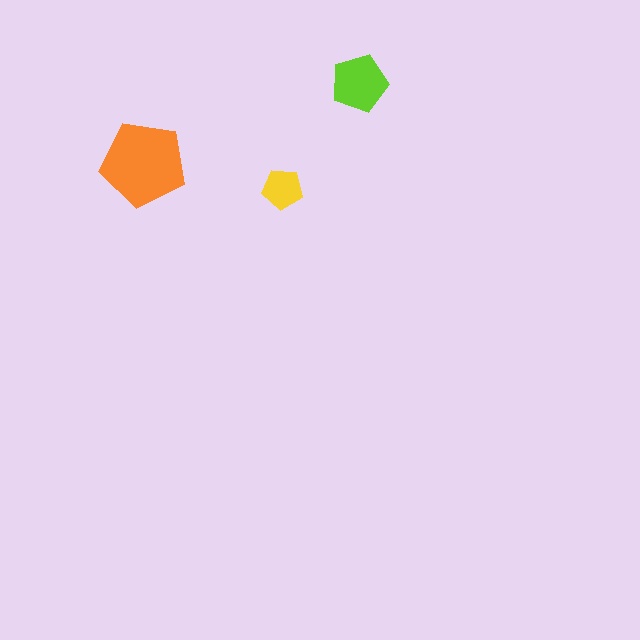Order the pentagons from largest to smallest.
the orange one, the lime one, the yellow one.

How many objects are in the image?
There are 3 objects in the image.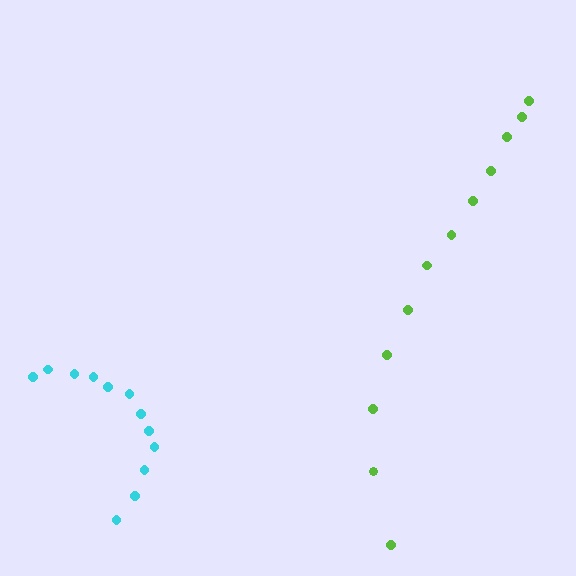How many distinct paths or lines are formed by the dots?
There are 2 distinct paths.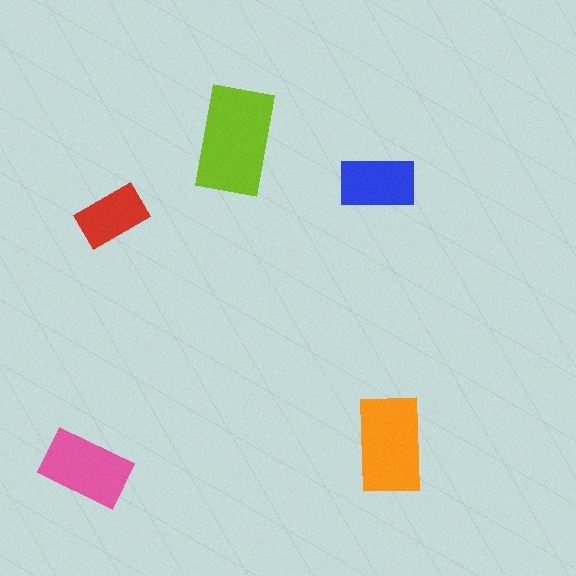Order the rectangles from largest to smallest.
the lime one, the orange one, the pink one, the blue one, the red one.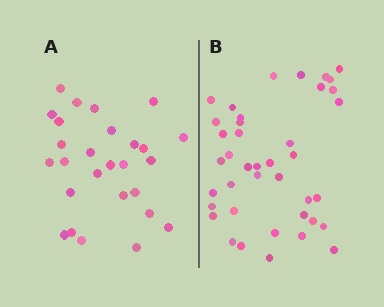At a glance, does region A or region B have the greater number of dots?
Region B (the right region) has more dots.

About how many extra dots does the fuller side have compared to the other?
Region B has approximately 15 more dots than region A.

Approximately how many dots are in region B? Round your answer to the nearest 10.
About 40 dots.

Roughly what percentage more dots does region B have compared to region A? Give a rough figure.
About 50% more.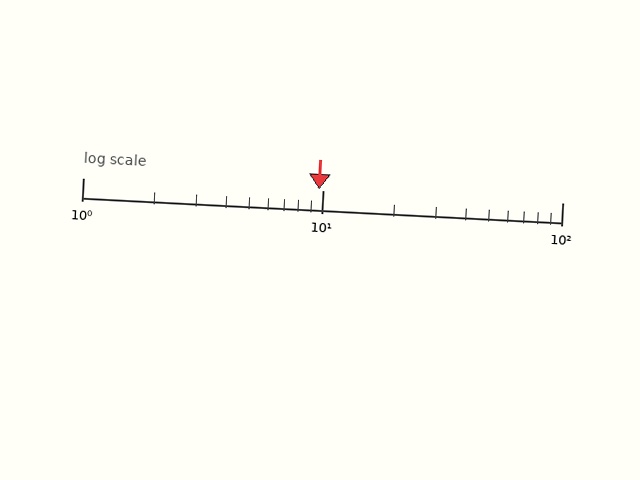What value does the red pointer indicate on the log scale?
The pointer indicates approximately 9.7.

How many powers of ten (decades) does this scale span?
The scale spans 2 decades, from 1 to 100.